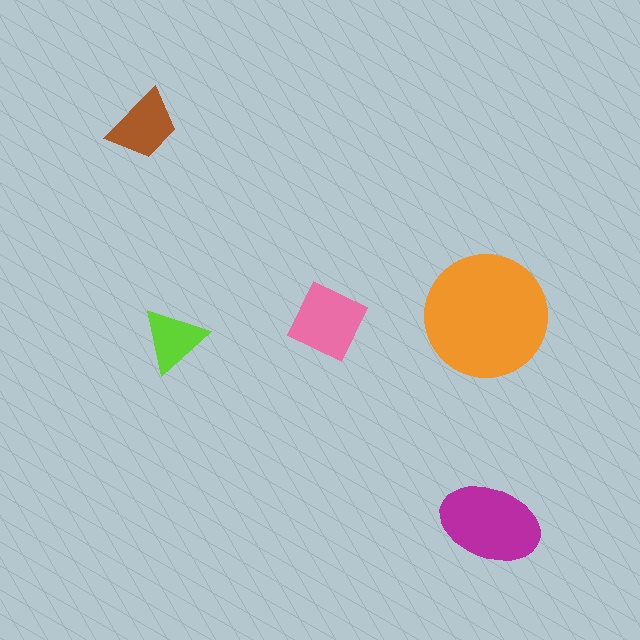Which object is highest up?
The brown trapezoid is topmost.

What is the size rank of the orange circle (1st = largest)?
1st.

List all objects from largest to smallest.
The orange circle, the magenta ellipse, the pink diamond, the brown trapezoid, the lime triangle.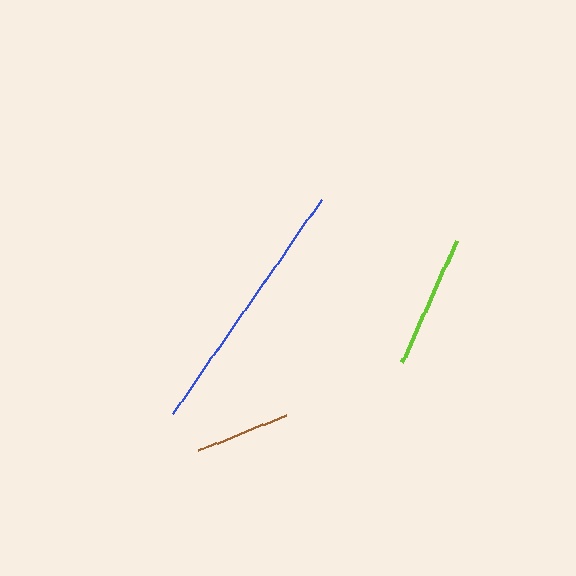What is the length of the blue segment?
The blue segment is approximately 260 pixels long.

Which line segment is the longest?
The blue line is the longest at approximately 260 pixels.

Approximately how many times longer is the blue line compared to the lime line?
The blue line is approximately 2.0 times the length of the lime line.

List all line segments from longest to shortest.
From longest to shortest: blue, lime, brown.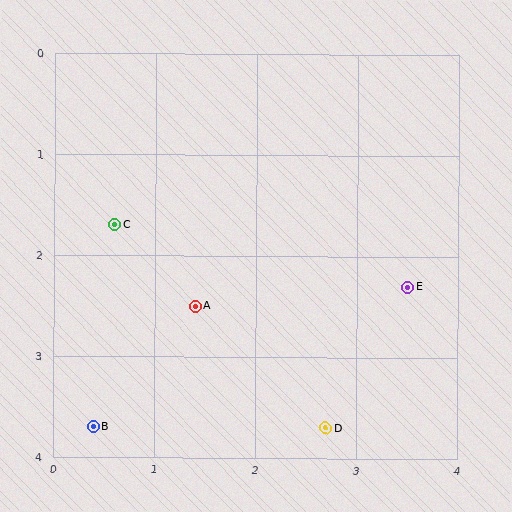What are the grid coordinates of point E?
Point E is at approximately (3.5, 2.3).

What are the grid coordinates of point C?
Point C is at approximately (0.6, 1.7).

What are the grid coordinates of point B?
Point B is at approximately (0.4, 3.7).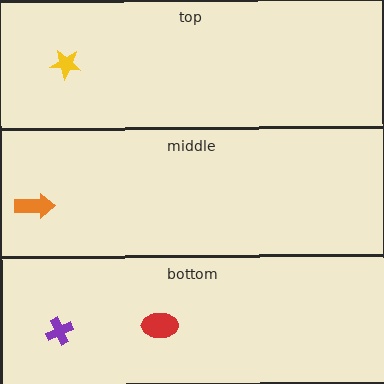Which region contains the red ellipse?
The bottom region.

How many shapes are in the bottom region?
2.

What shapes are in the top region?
The yellow star.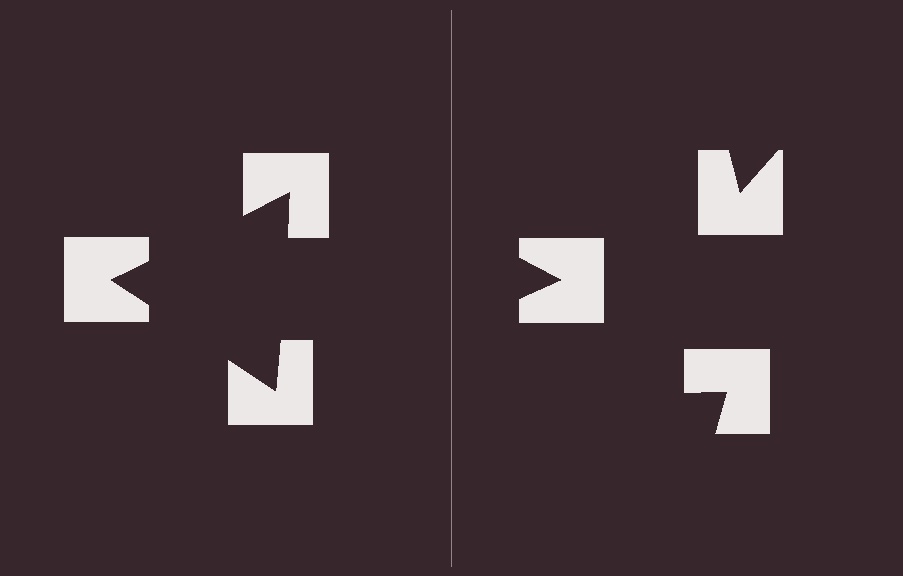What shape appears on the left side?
An illusory triangle.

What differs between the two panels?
The notched squares are positioned identically on both sides; only the wedge orientations differ. On the left they align to a triangle; on the right they are misaligned.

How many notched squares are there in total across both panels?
6 — 3 on each side.